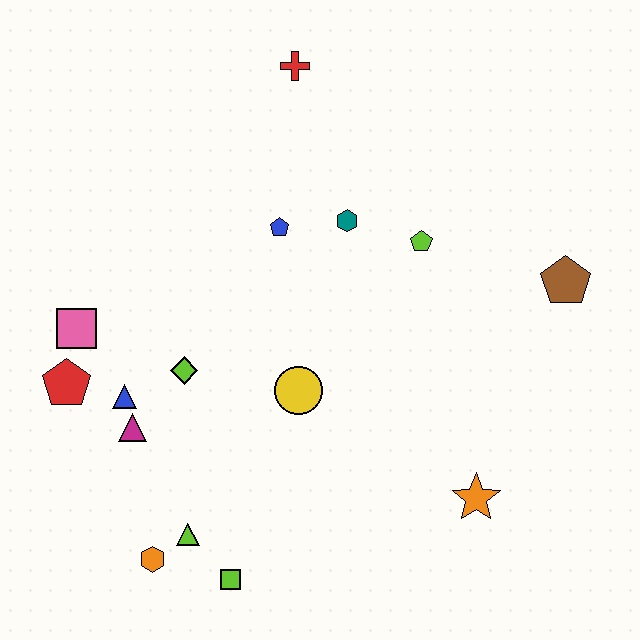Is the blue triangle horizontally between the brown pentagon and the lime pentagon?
No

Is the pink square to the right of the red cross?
No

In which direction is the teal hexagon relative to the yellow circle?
The teal hexagon is above the yellow circle.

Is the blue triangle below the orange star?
No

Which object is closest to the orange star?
The yellow circle is closest to the orange star.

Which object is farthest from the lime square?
The red cross is farthest from the lime square.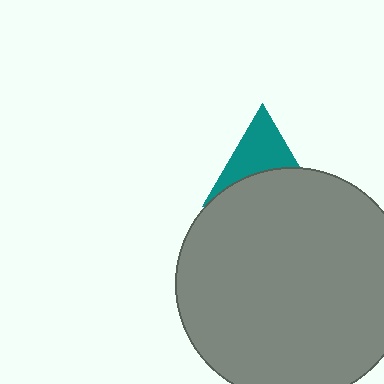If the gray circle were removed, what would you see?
You would see the complete teal triangle.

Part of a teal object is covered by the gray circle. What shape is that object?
It is a triangle.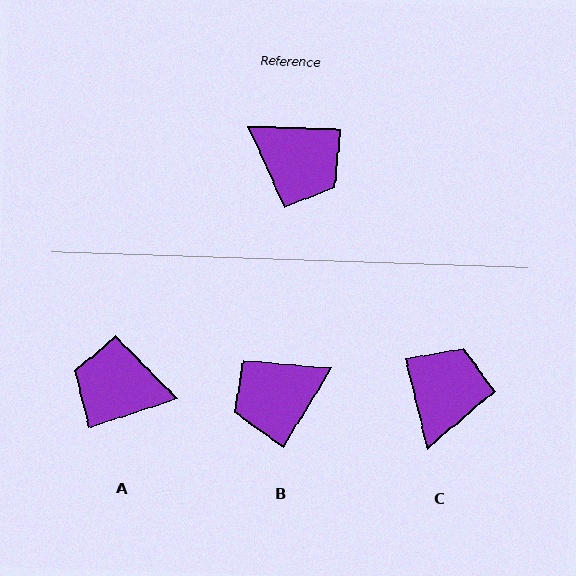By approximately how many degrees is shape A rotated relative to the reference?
Approximately 160 degrees clockwise.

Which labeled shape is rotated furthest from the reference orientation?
A, about 160 degrees away.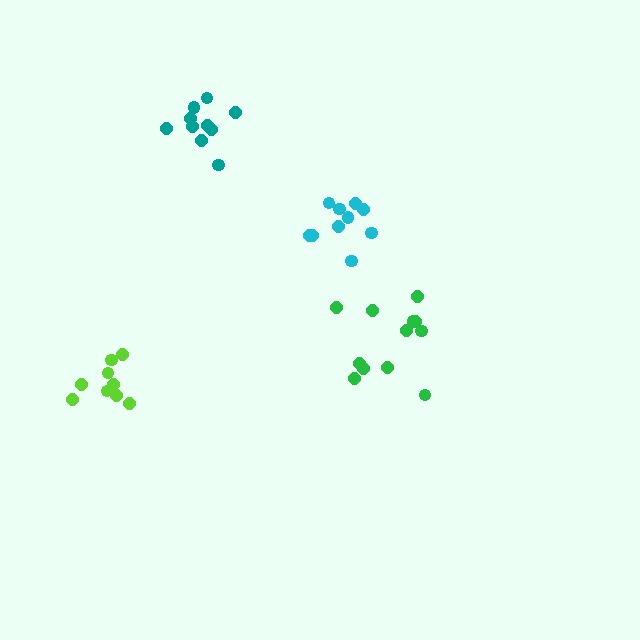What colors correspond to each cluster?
The clusters are colored: cyan, teal, green, lime.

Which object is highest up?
The teal cluster is topmost.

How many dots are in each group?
Group 1: 10 dots, Group 2: 10 dots, Group 3: 12 dots, Group 4: 9 dots (41 total).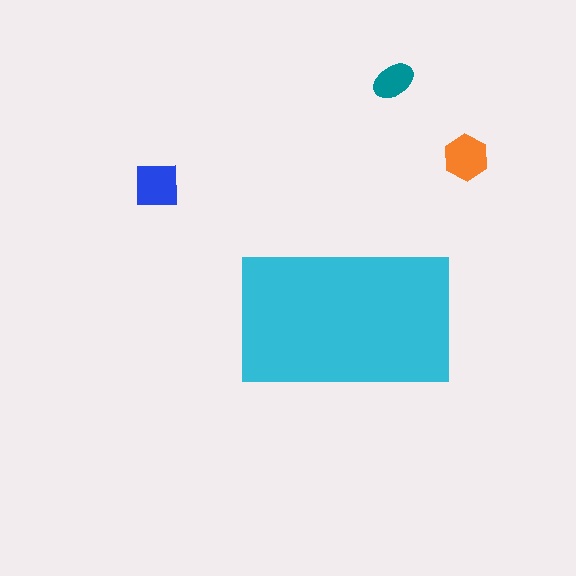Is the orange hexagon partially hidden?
No, the orange hexagon is fully visible.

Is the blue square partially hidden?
No, the blue square is fully visible.